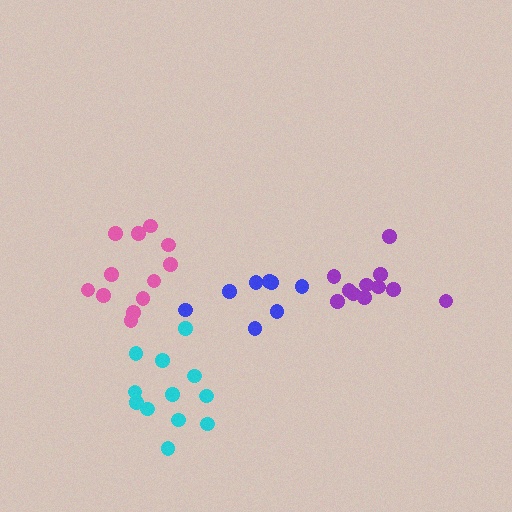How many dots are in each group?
Group 1: 12 dots, Group 2: 8 dots, Group 3: 12 dots, Group 4: 11 dots (43 total).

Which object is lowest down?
The cyan cluster is bottommost.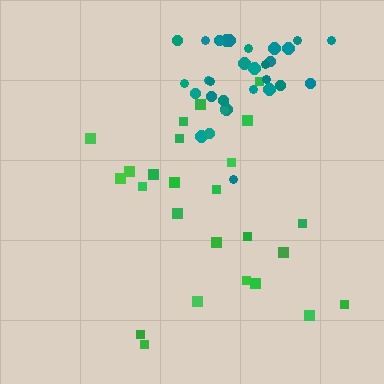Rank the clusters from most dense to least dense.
teal, green.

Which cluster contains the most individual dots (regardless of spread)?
Teal (30).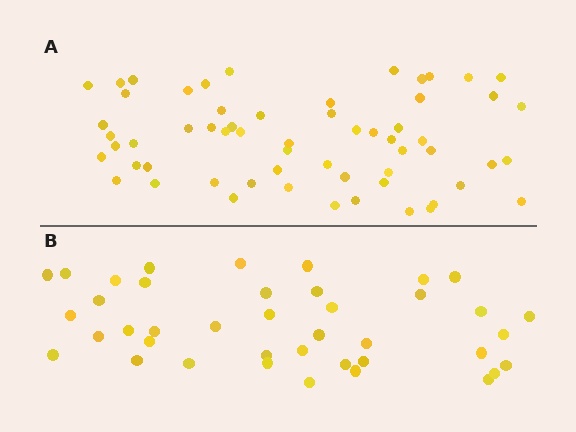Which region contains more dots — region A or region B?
Region A (the top region) has more dots.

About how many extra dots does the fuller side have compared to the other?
Region A has approximately 20 more dots than region B.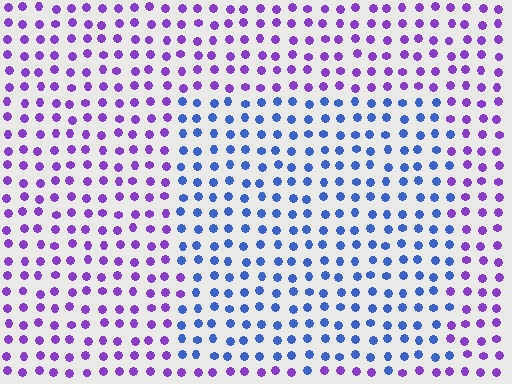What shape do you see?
I see a rectangle.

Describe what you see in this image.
The image is filled with small purple elements in a uniform arrangement. A rectangle-shaped region is visible where the elements are tinted to a slightly different hue, forming a subtle color boundary.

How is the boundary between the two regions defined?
The boundary is defined purely by a slight shift in hue (about 49 degrees). Spacing, size, and orientation are identical on both sides.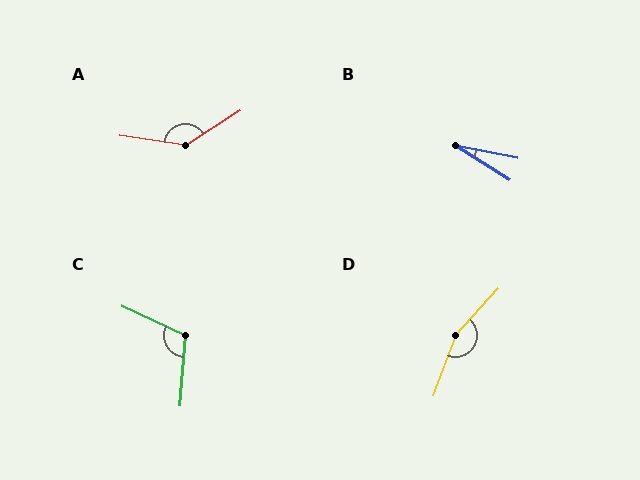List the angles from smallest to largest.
B (21°), C (111°), A (139°), D (158°).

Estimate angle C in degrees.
Approximately 111 degrees.